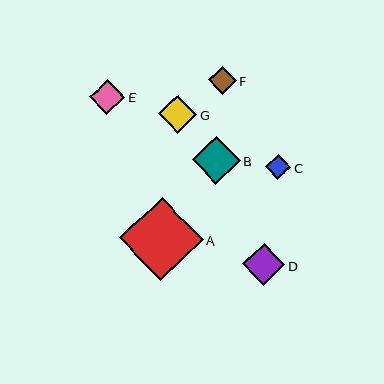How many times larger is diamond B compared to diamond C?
Diamond B is approximately 1.9 times the size of diamond C.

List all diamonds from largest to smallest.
From largest to smallest: A, B, D, G, E, F, C.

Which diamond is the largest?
Diamond A is the largest with a size of approximately 84 pixels.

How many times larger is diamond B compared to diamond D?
Diamond B is approximately 1.1 times the size of diamond D.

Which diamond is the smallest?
Diamond C is the smallest with a size of approximately 25 pixels.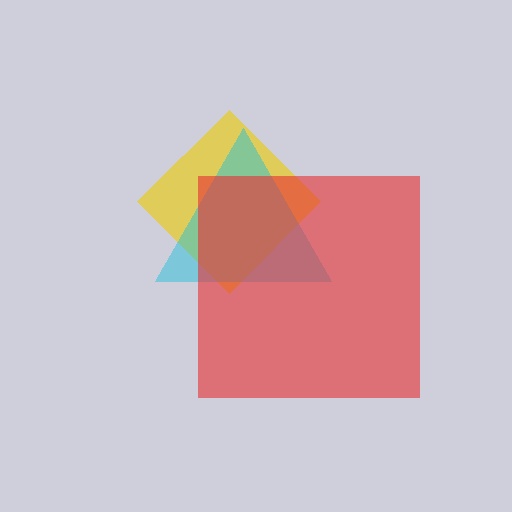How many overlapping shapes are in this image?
There are 3 overlapping shapes in the image.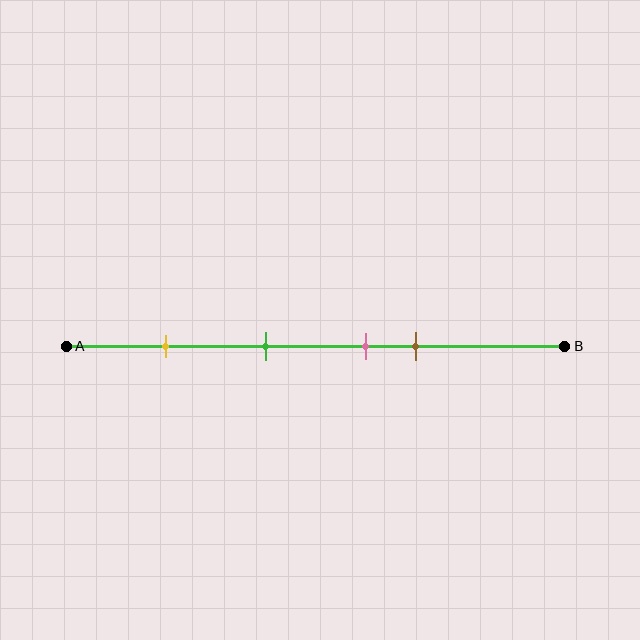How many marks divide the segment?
There are 4 marks dividing the segment.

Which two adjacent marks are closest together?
The pink and brown marks are the closest adjacent pair.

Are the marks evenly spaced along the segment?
No, the marks are not evenly spaced.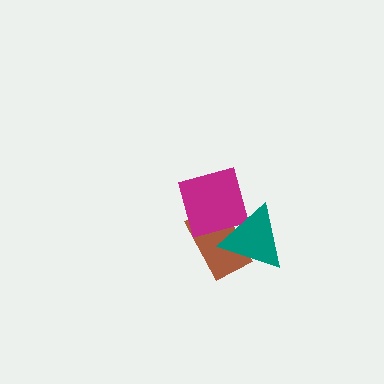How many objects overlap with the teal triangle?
2 objects overlap with the teal triangle.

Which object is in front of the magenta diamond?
The teal triangle is in front of the magenta diamond.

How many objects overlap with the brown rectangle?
2 objects overlap with the brown rectangle.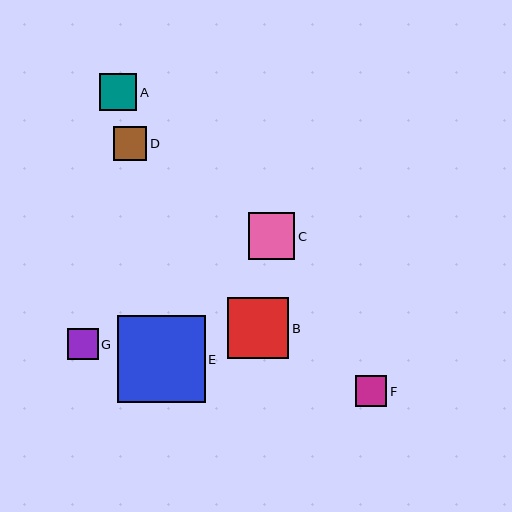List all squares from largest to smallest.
From largest to smallest: E, B, C, A, D, F, G.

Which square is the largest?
Square E is the largest with a size of approximately 88 pixels.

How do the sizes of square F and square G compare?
Square F and square G are approximately the same size.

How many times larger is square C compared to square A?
Square C is approximately 1.3 times the size of square A.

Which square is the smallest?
Square G is the smallest with a size of approximately 31 pixels.